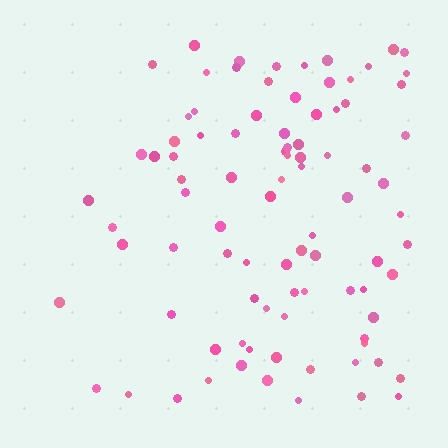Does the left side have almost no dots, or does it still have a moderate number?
Still a moderate number, just noticeably fewer than the right.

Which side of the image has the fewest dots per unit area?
The left.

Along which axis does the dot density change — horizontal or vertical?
Horizontal.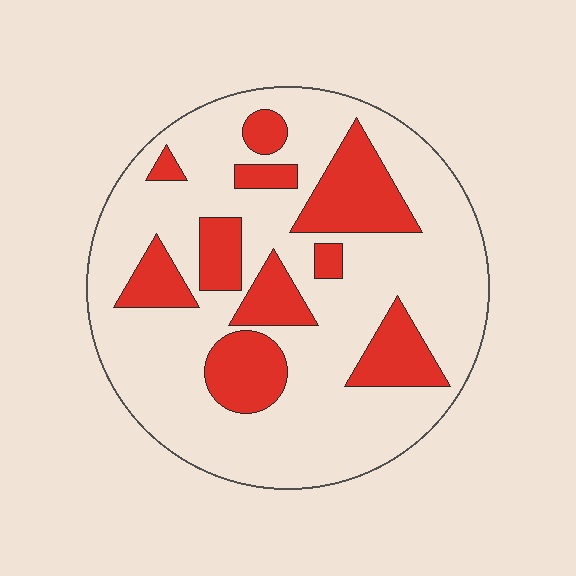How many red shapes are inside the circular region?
10.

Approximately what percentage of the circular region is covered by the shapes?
Approximately 25%.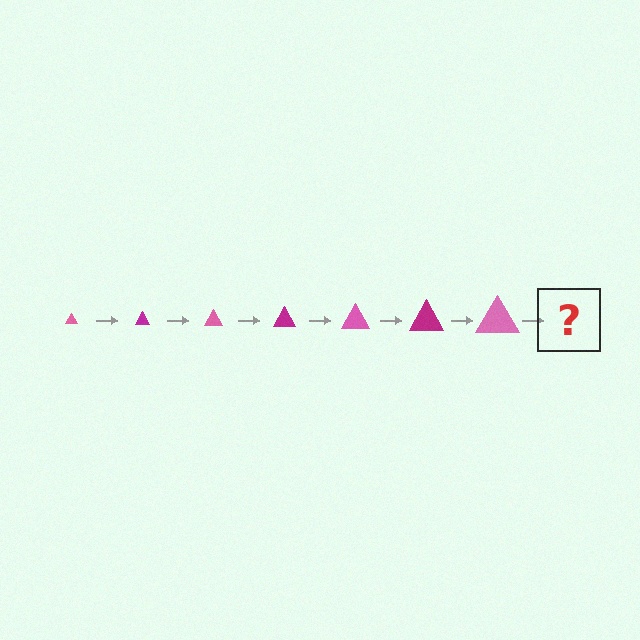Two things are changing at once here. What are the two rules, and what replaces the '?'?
The two rules are that the triangle grows larger each step and the color cycles through pink and magenta. The '?' should be a magenta triangle, larger than the previous one.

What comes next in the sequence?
The next element should be a magenta triangle, larger than the previous one.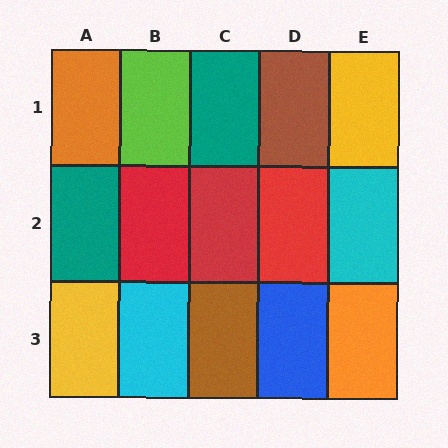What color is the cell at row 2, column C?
Red.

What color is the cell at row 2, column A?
Teal.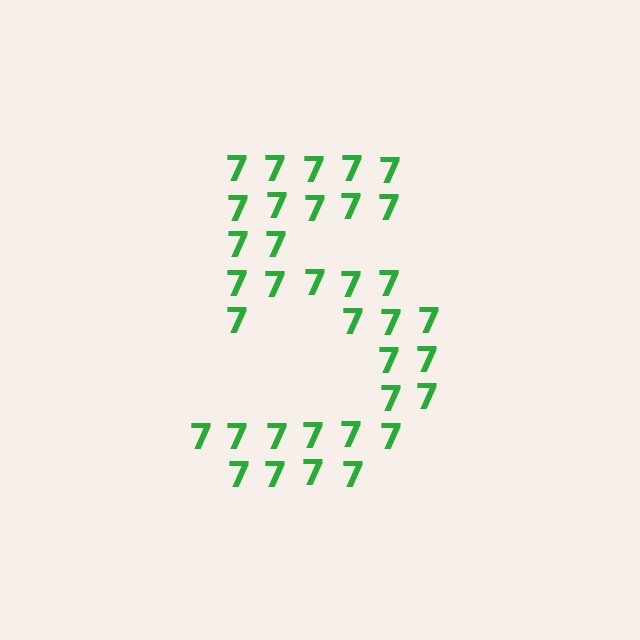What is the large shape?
The large shape is the digit 5.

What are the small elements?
The small elements are digit 7's.